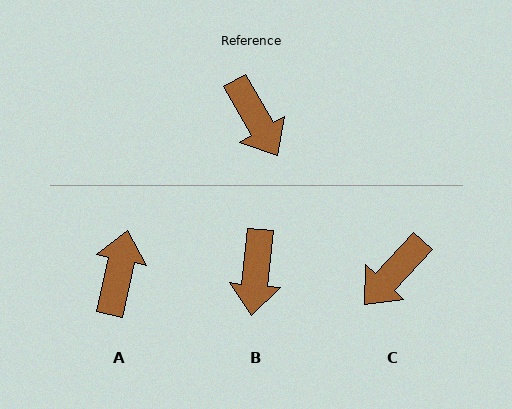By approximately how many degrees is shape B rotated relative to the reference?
Approximately 35 degrees clockwise.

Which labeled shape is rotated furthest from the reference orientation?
A, about 138 degrees away.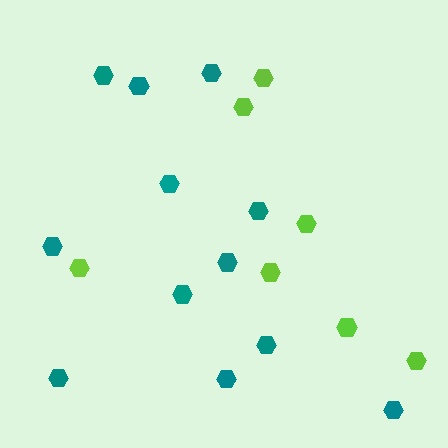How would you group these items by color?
There are 2 groups: one group of lime hexagons (7) and one group of teal hexagons (12).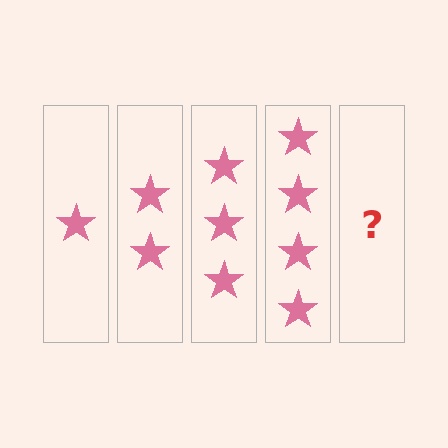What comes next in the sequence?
The next element should be 5 stars.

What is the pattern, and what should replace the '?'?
The pattern is that each step adds one more star. The '?' should be 5 stars.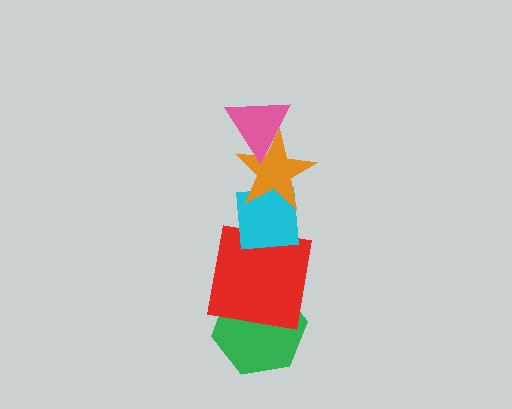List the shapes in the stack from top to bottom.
From top to bottom: the pink triangle, the orange star, the cyan square, the red square, the green hexagon.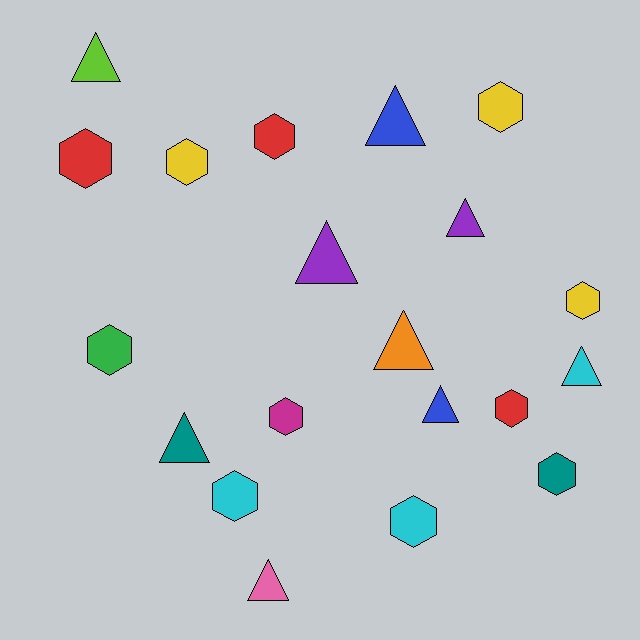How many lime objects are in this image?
There is 1 lime object.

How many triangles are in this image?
There are 9 triangles.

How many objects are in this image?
There are 20 objects.